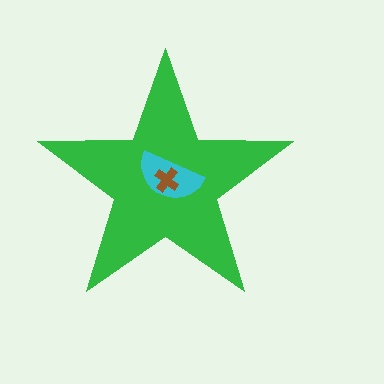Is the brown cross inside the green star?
Yes.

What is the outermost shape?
The green star.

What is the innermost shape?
The brown cross.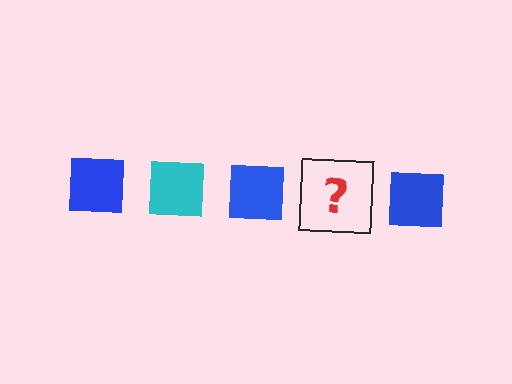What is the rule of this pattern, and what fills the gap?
The rule is that the pattern cycles through blue, cyan squares. The gap should be filled with a cyan square.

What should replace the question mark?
The question mark should be replaced with a cyan square.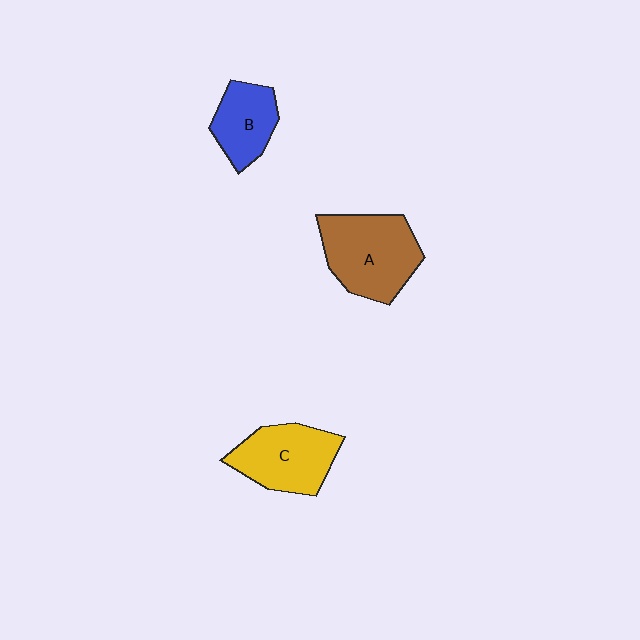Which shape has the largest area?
Shape A (brown).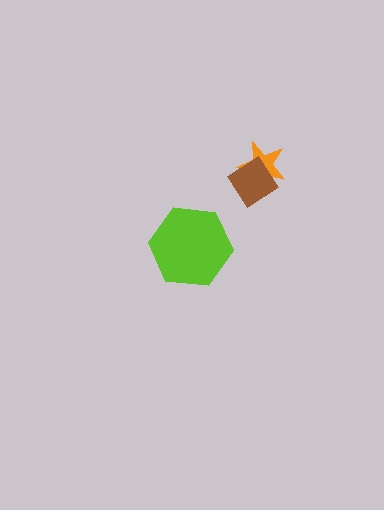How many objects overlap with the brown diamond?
1 object overlaps with the brown diamond.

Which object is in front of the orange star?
The brown diamond is in front of the orange star.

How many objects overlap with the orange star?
1 object overlaps with the orange star.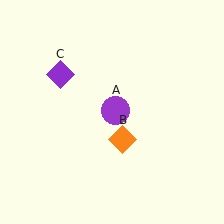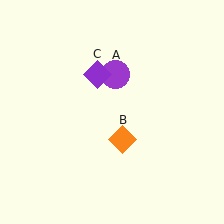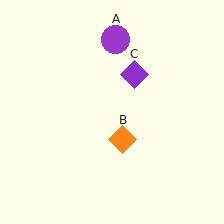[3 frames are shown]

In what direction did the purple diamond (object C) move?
The purple diamond (object C) moved right.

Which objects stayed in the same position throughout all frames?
Orange diamond (object B) remained stationary.